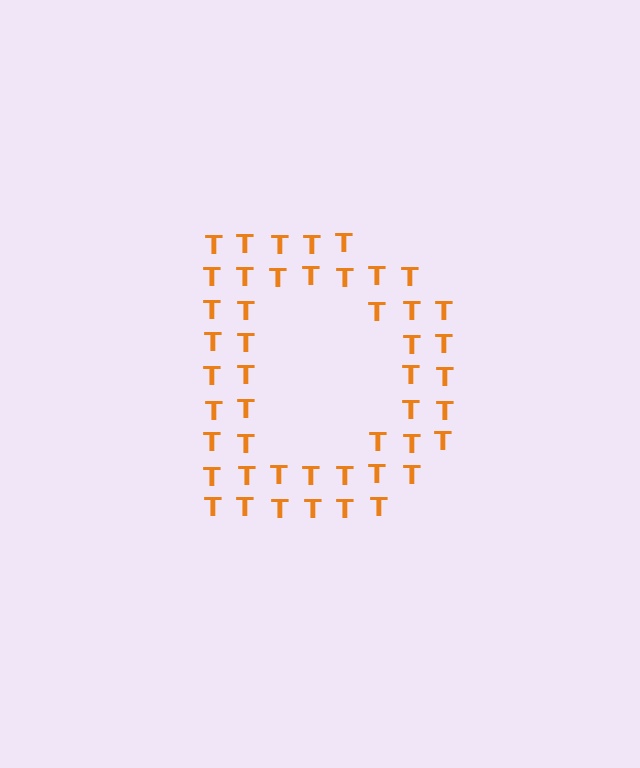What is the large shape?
The large shape is the letter D.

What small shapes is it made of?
It is made of small letter T's.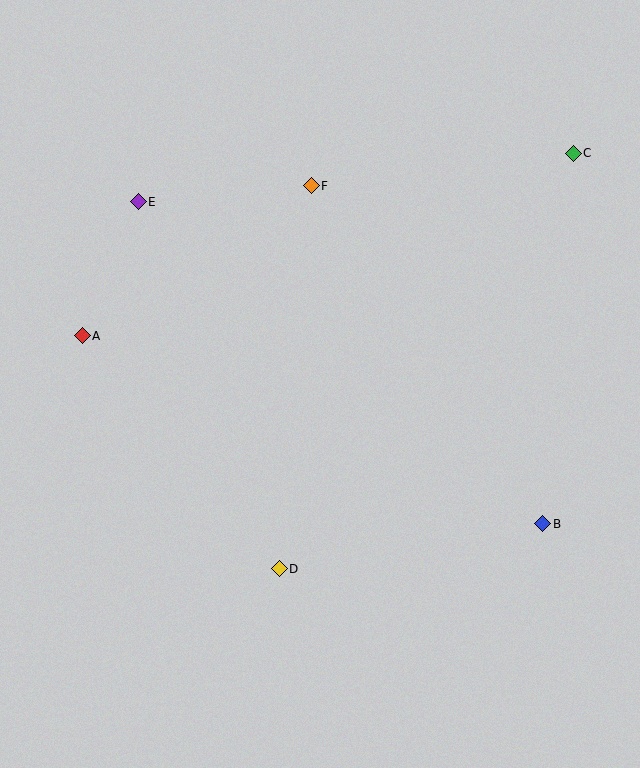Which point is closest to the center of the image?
Point D at (279, 569) is closest to the center.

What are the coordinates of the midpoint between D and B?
The midpoint between D and B is at (411, 546).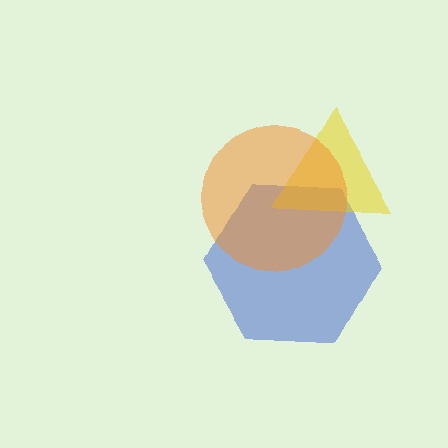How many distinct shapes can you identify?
There are 3 distinct shapes: a blue hexagon, a yellow triangle, an orange circle.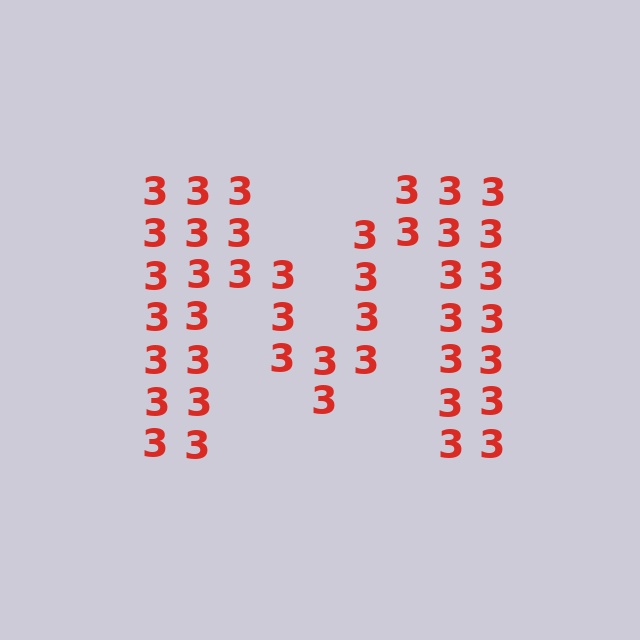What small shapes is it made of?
It is made of small digit 3's.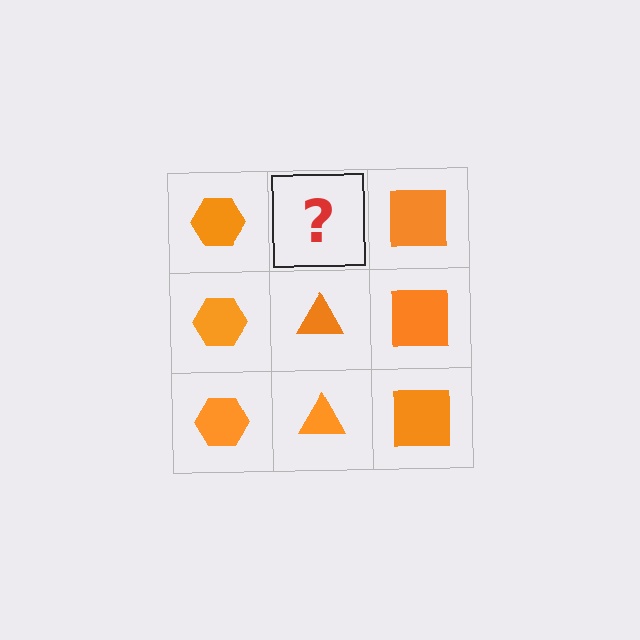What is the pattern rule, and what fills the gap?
The rule is that each column has a consistent shape. The gap should be filled with an orange triangle.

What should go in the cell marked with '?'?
The missing cell should contain an orange triangle.